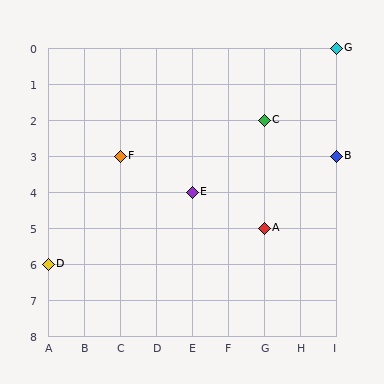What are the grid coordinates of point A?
Point A is at grid coordinates (G, 5).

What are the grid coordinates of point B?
Point B is at grid coordinates (I, 3).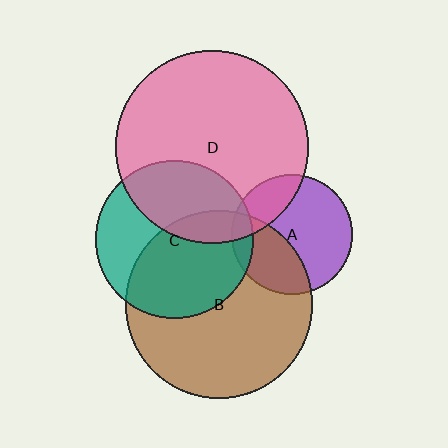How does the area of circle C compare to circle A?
Approximately 1.7 times.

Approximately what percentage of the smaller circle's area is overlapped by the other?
Approximately 10%.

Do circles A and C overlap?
Yes.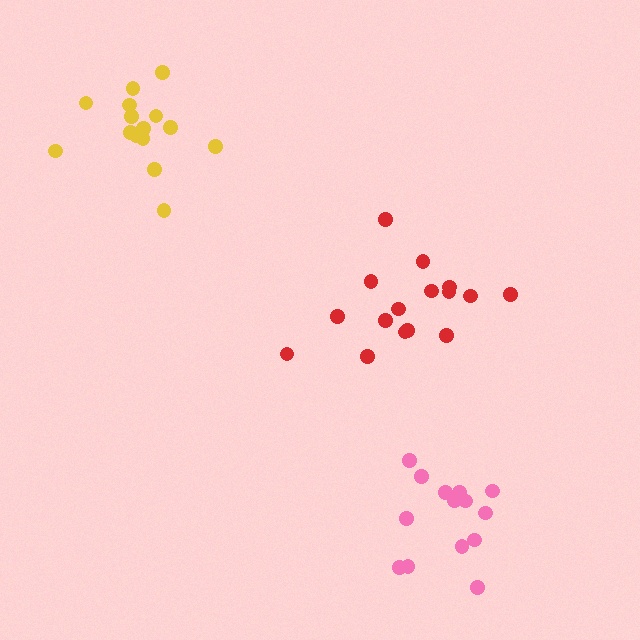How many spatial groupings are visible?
There are 3 spatial groupings.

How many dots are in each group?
Group 1: 16 dots, Group 2: 15 dots, Group 3: 14 dots (45 total).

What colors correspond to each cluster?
The clusters are colored: red, yellow, pink.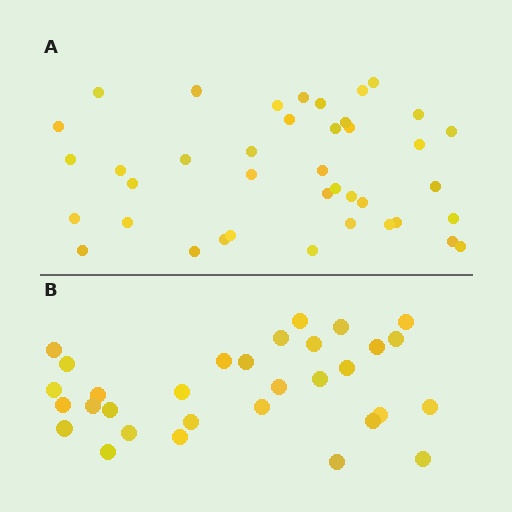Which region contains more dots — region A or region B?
Region A (the top region) has more dots.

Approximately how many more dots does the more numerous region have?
Region A has roughly 8 or so more dots than region B.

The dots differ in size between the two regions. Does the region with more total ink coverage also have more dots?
No. Region B has more total ink coverage because its dots are larger, but region A actually contains more individual dots. Total area can be misleading — the number of items is what matters here.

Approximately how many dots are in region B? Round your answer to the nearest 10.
About 30 dots. (The exact count is 31, which rounds to 30.)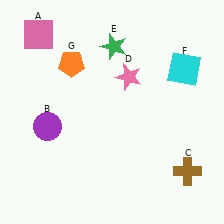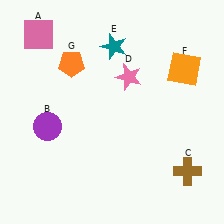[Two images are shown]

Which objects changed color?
E changed from green to teal. F changed from cyan to orange.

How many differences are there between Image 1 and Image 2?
There are 2 differences between the two images.